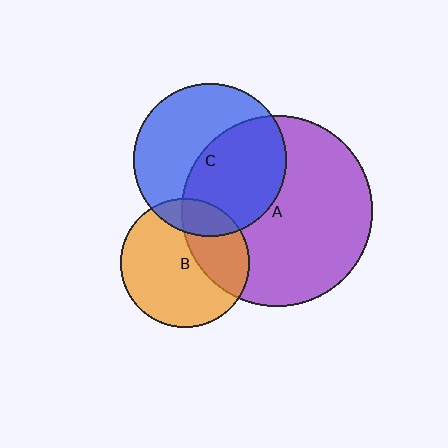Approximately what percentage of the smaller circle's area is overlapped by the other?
Approximately 15%.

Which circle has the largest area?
Circle A (purple).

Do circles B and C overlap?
Yes.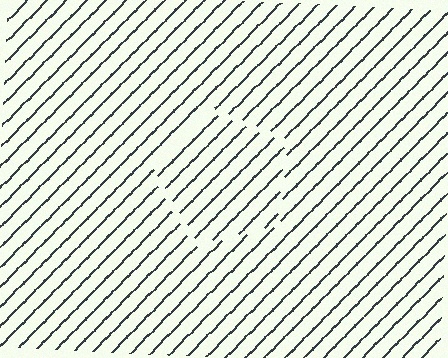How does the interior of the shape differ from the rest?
The interior of the shape contains the same grating, shifted by half a period — the contour is defined by the phase discontinuity where line-ends from the inner and outer gratings abut.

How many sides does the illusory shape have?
5 sides — the line-ends trace a pentagon.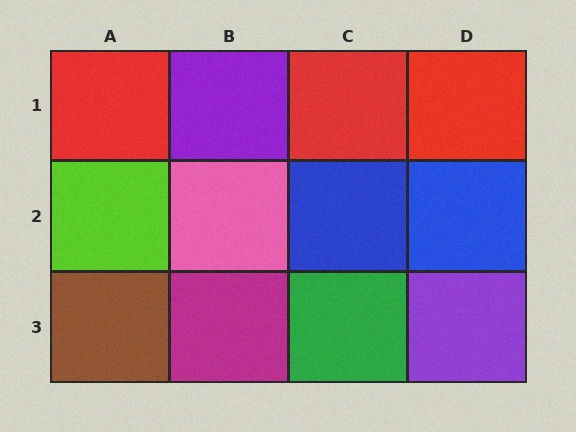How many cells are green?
1 cell is green.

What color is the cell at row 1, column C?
Red.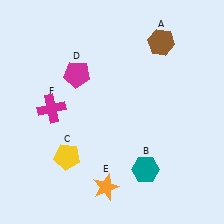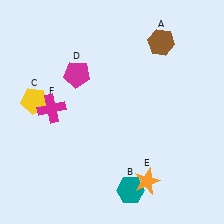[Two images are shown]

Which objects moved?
The objects that moved are: the teal hexagon (B), the yellow pentagon (C), the orange star (E).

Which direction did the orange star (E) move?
The orange star (E) moved right.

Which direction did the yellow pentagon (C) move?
The yellow pentagon (C) moved up.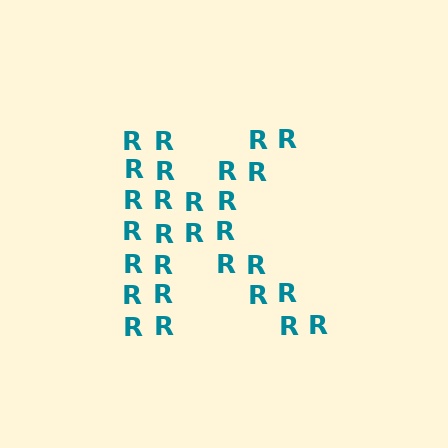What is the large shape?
The large shape is the letter K.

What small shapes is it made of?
It is made of small letter R's.